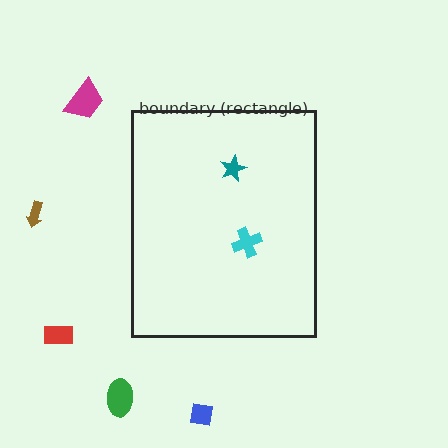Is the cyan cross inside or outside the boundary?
Inside.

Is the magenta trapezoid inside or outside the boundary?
Outside.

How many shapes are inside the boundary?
2 inside, 5 outside.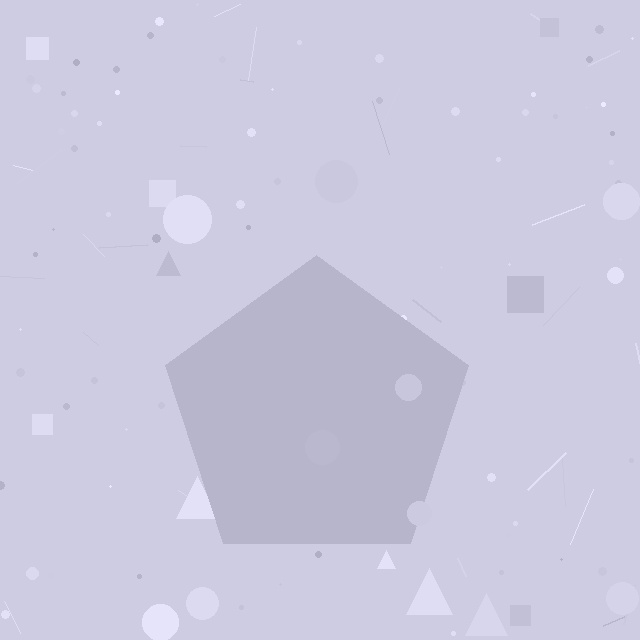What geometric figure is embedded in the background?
A pentagon is embedded in the background.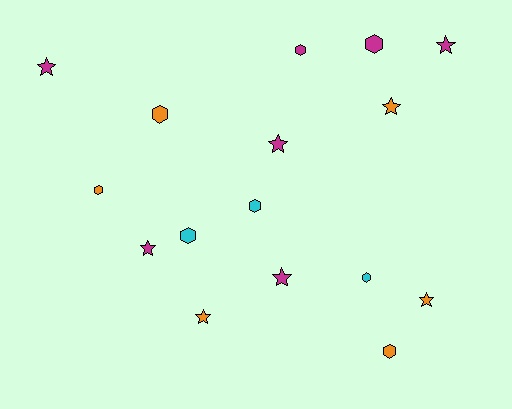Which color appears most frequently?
Magenta, with 7 objects.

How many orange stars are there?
There are 3 orange stars.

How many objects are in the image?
There are 16 objects.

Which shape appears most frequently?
Star, with 8 objects.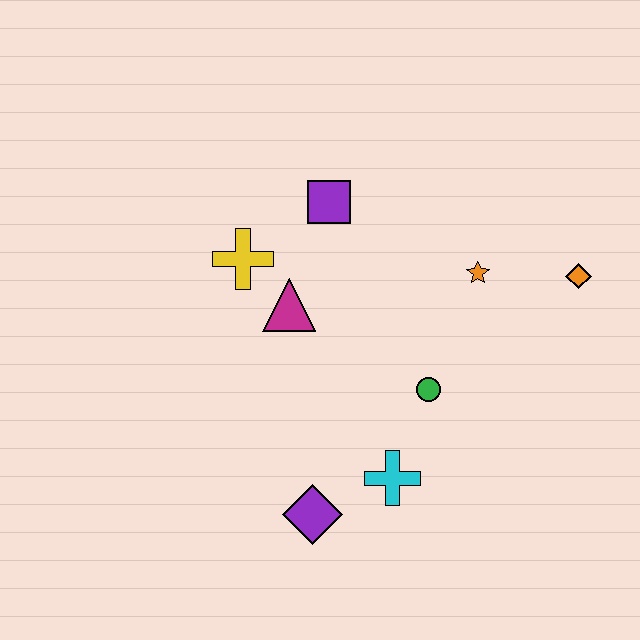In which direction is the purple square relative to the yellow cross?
The purple square is to the right of the yellow cross.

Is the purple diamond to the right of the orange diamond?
No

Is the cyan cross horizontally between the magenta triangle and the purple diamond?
No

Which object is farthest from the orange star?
The purple diamond is farthest from the orange star.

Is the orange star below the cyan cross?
No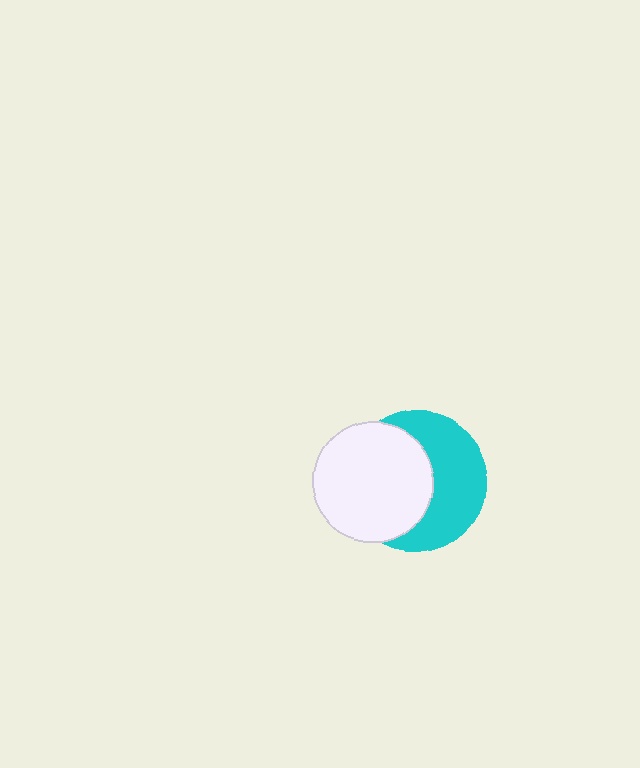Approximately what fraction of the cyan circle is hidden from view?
Roughly 50% of the cyan circle is hidden behind the white circle.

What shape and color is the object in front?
The object in front is a white circle.